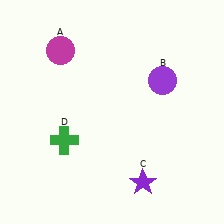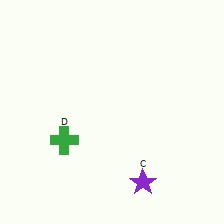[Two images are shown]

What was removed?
The magenta circle (A), the purple circle (B) were removed in Image 2.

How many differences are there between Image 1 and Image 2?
There are 2 differences between the two images.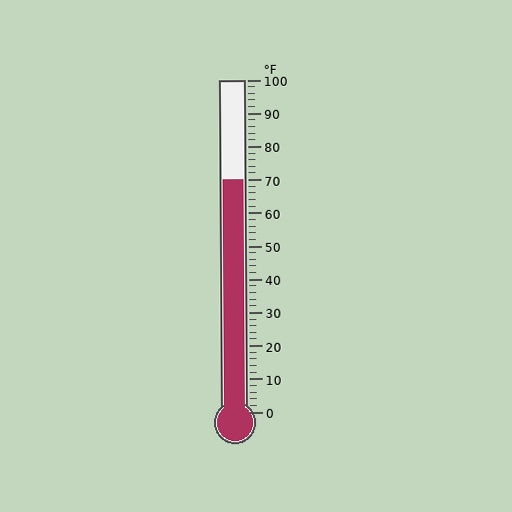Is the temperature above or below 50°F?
The temperature is above 50°F.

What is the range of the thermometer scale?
The thermometer scale ranges from 0°F to 100°F.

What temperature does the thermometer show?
The thermometer shows approximately 70°F.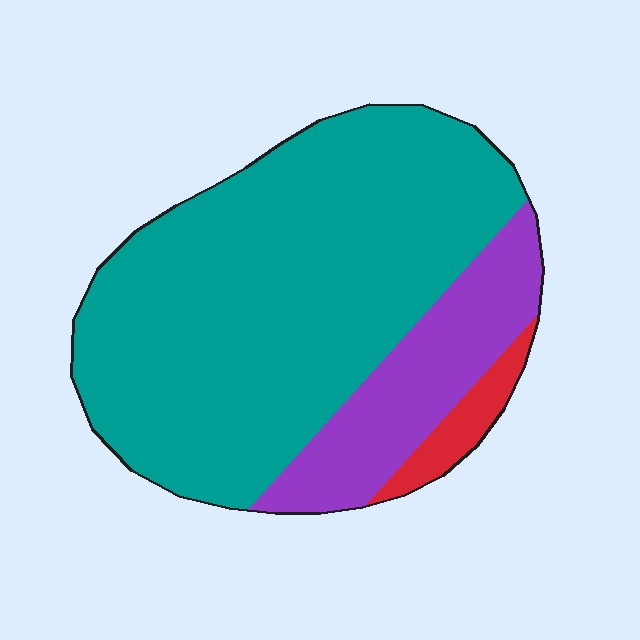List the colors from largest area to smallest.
From largest to smallest: teal, purple, red.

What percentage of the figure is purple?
Purple takes up about one fifth (1/5) of the figure.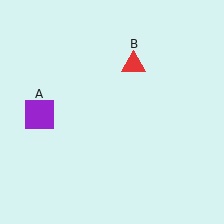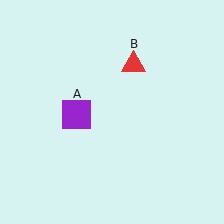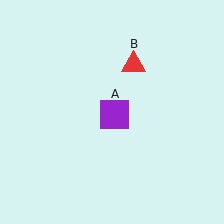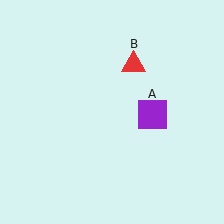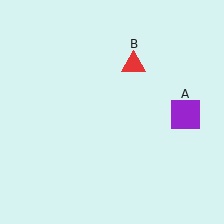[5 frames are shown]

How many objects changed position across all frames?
1 object changed position: purple square (object A).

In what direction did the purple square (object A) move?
The purple square (object A) moved right.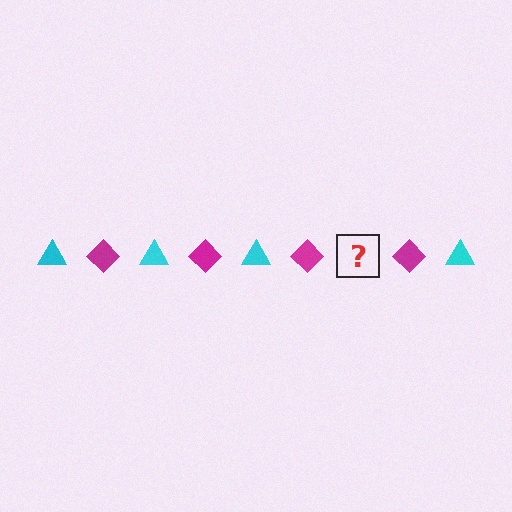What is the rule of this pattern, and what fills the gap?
The rule is that the pattern alternates between cyan triangle and magenta diamond. The gap should be filled with a cyan triangle.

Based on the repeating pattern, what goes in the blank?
The blank should be a cyan triangle.